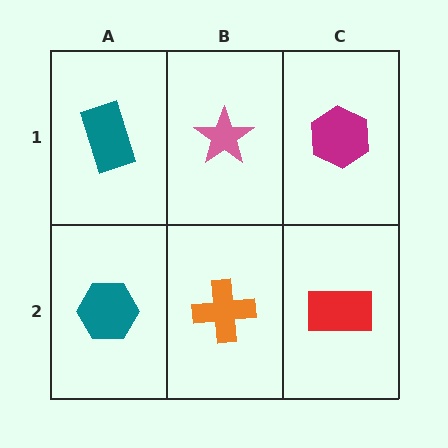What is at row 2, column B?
An orange cross.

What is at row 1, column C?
A magenta hexagon.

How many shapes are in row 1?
3 shapes.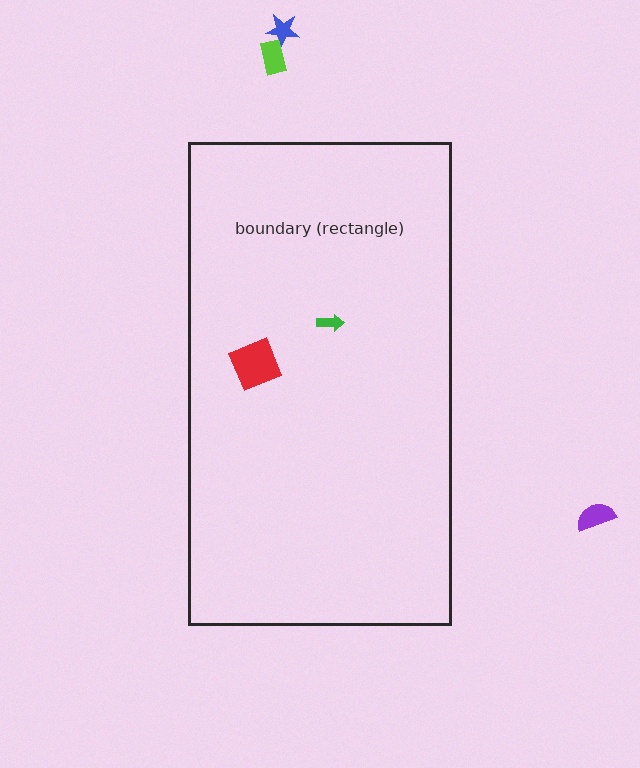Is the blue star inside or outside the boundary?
Outside.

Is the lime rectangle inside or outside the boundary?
Outside.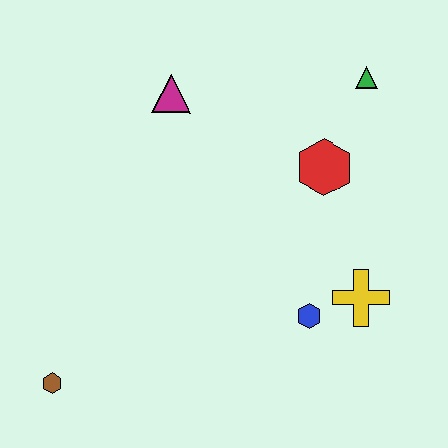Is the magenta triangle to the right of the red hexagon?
No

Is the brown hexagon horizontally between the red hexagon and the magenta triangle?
No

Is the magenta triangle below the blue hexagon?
No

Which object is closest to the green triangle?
The red hexagon is closest to the green triangle.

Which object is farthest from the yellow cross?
The brown hexagon is farthest from the yellow cross.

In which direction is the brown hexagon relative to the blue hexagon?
The brown hexagon is to the left of the blue hexagon.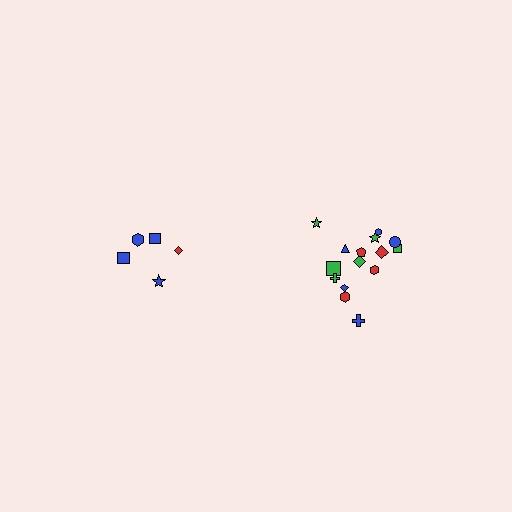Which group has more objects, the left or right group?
The right group.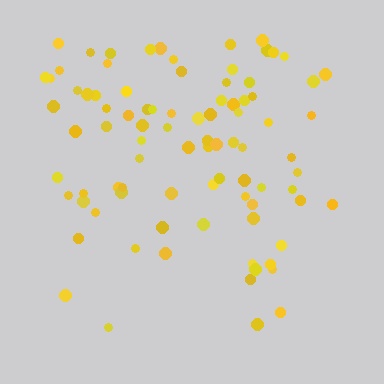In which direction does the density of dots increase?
From bottom to top, with the top side densest.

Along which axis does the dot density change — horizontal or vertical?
Vertical.